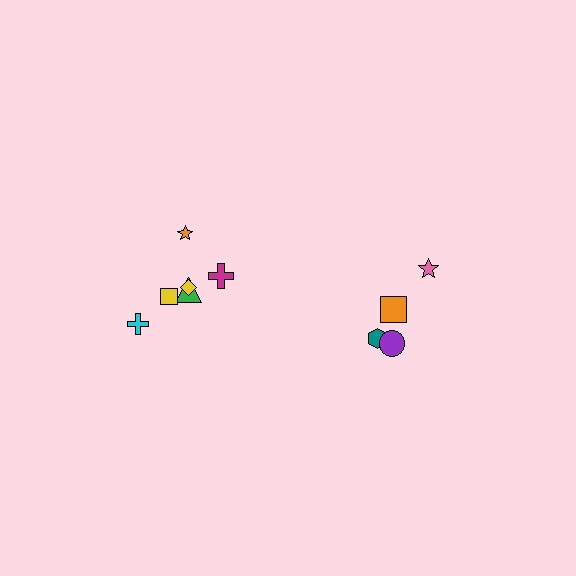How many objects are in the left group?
There are 6 objects.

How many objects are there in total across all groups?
There are 10 objects.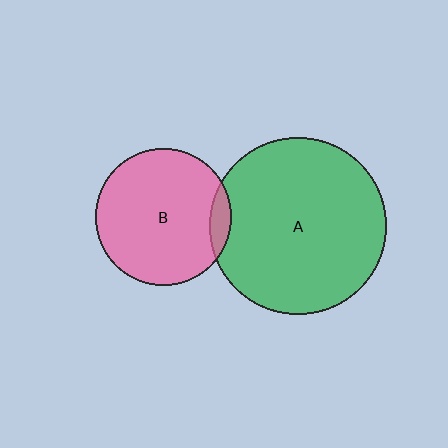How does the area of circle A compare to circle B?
Approximately 1.7 times.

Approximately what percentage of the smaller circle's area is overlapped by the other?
Approximately 10%.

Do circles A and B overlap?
Yes.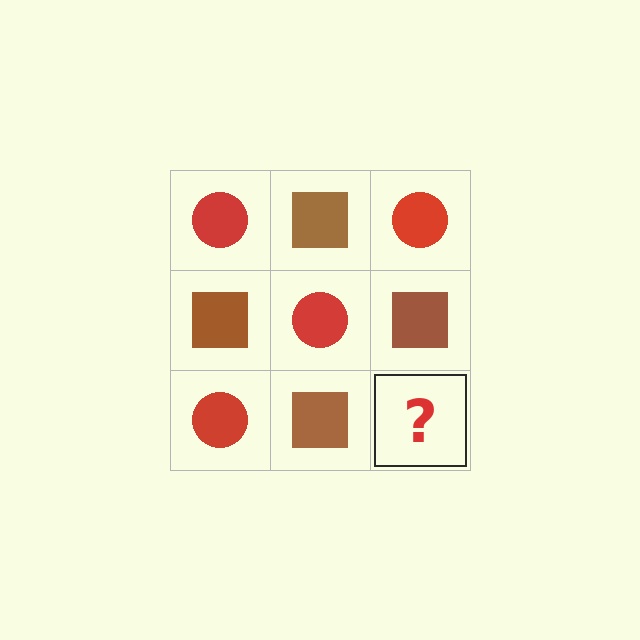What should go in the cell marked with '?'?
The missing cell should contain a red circle.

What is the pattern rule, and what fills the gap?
The rule is that it alternates red circle and brown square in a checkerboard pattern. The gap should be filled with a red circle.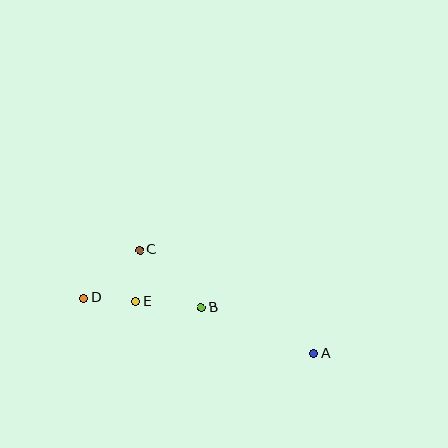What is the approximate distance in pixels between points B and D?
The distance between B and D is approximately 118 pixels.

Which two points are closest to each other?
Points C and E are closest to each other.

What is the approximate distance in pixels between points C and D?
The distance between C and D is approximately 73 pixels.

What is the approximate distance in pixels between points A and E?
The distance between A and E is approximately 185 pixels.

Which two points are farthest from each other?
Points A and D are farthest from each other.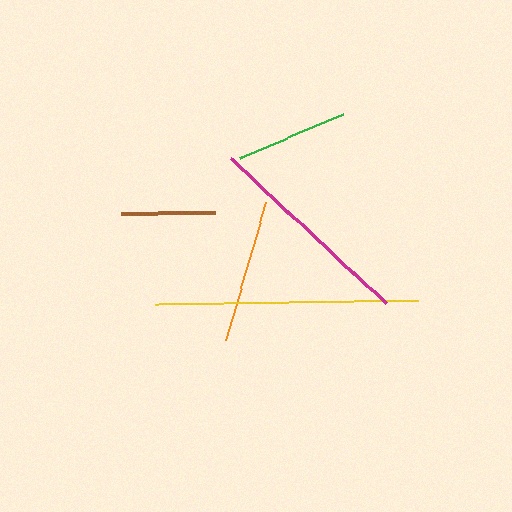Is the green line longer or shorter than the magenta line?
The magenta line is longer than the green line.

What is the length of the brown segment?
The brown segment is approximately 94 pixels long.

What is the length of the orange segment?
The orange segment is approximately 144 pixels long.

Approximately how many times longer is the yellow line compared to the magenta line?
The yellow line is approximately 1.2 times the length of the magenta line.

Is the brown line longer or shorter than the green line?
The green line is longer than the brown line.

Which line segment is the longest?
The yellow line is the longest at approximately 263 pixels.